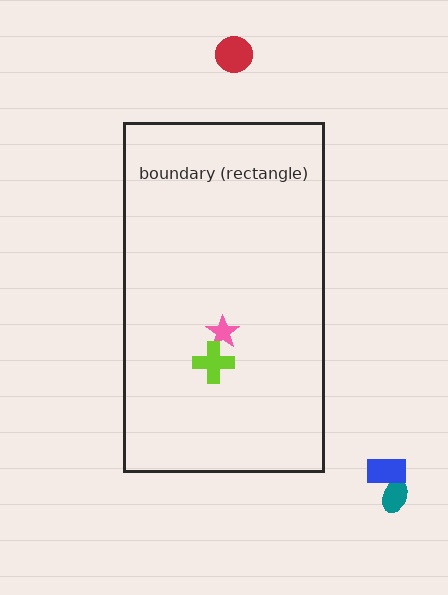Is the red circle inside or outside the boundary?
Outside.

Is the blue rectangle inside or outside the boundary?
Outside.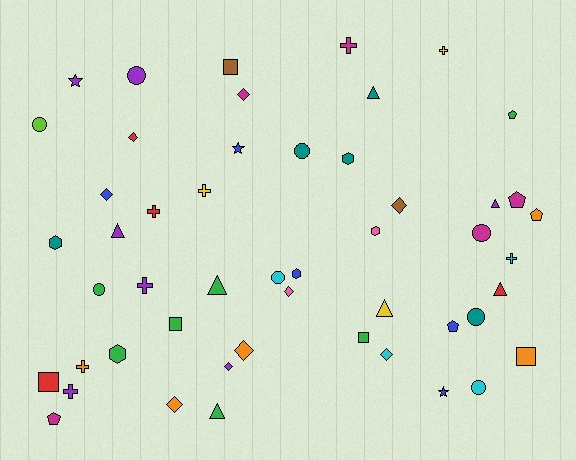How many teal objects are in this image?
There are 5 teal objects.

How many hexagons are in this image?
There are 5 hexagons.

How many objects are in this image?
There are 50 objects.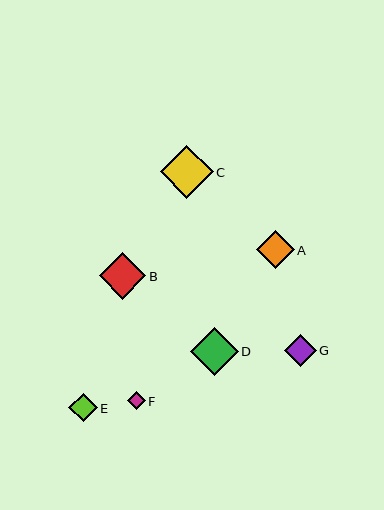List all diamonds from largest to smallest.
From largest to smallest: C, D, B, A, G, E, F.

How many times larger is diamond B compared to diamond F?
Diamond B is approximately 2.7 times the size of diamond F.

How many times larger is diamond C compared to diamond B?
Diamond C is approximately 1.1 times the size of diamond B.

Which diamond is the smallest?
Diamond F is the smallest with a size of approximately 17 pixels.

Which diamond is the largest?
Diamond C is the largest with a size of approximately 53 pixels.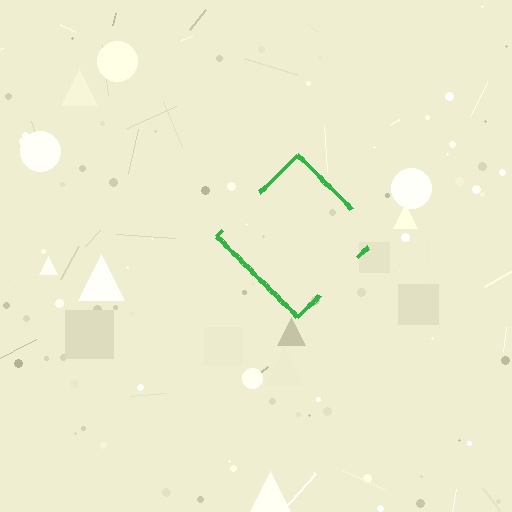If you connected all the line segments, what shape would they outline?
They would outline a diamond.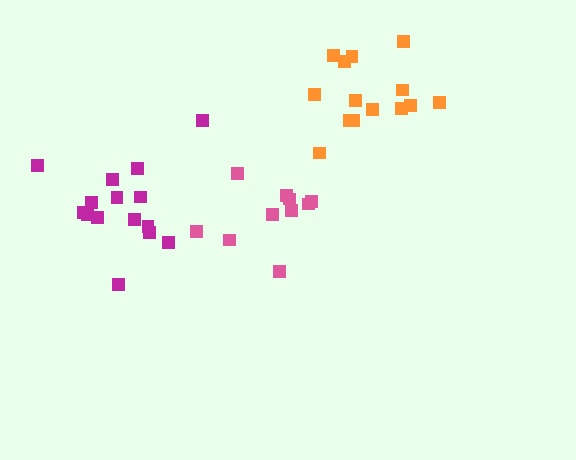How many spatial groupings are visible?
There are 3 spatial groupings.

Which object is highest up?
The orange cluster is topmost.